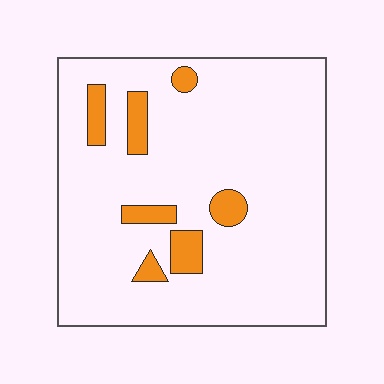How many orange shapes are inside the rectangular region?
7.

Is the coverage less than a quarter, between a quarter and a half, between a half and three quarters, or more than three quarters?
Less than a quarter.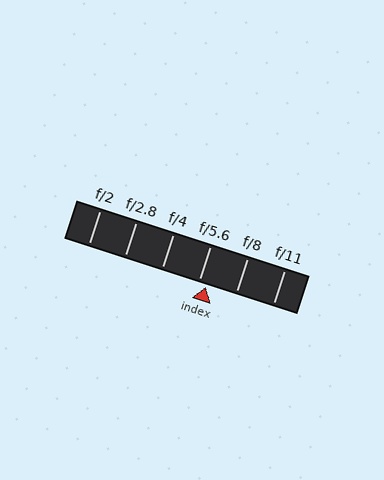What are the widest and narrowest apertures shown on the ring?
The widest aperture shown is f/2 and the narrowest is f/11.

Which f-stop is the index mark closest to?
The index mark is closest to f/5.6.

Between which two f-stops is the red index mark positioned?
The index mark is between f/5.6 and f/8.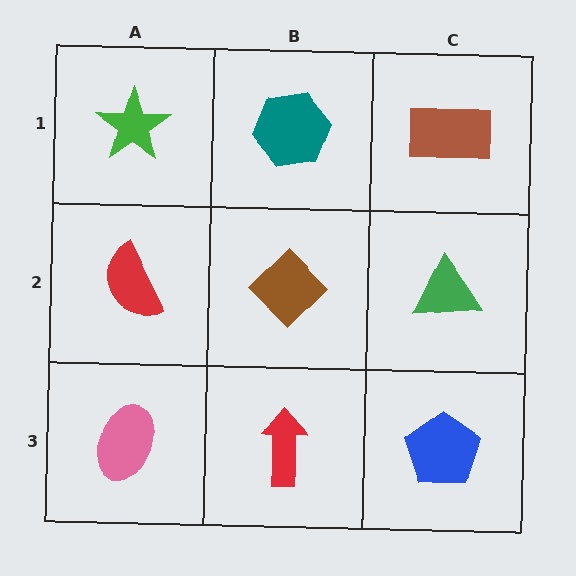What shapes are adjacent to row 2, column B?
A teal hexagon (row 1, column B), a red arrow (row 3, column B), a red semicircle (row 2, column A), a green triangle (row 2, column C).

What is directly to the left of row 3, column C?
A red arrow.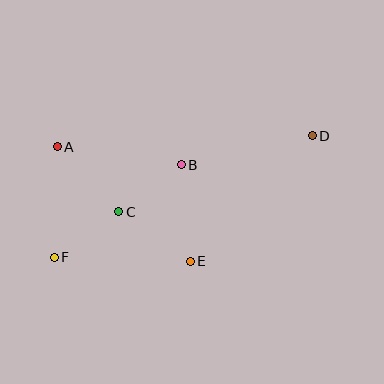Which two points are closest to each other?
Points B and C are closest to each other.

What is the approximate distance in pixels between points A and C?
The distance between A and C is approximately 89 pixels.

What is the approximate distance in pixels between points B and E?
The distance between B and E is approximately 97 pixels.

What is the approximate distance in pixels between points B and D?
The distance between B and D is approximately 134 pixels.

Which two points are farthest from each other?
Points D and F are farthest from each other.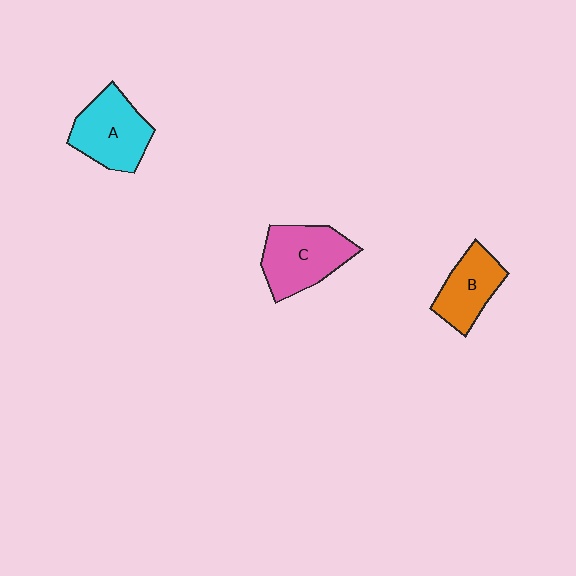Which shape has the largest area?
Shape C (pink).